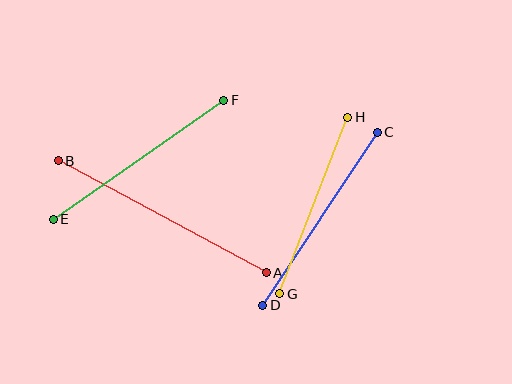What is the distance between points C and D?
The distance is approximately 207 pixels.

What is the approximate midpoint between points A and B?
The midpoint is at approximately (162, 217) pixels.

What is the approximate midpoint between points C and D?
The midpoint is at approximately (320, 219) pixels.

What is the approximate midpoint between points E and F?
The midpoint is at approximately (138, 160) pixels.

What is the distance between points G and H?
The distance is approximately 189 pixels.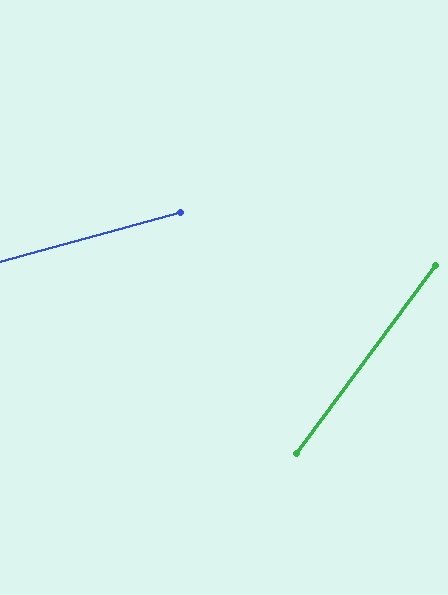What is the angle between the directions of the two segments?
Approximately 38 degrees.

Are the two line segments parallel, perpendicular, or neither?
Neither parallel nor perpendicular — they differ by about 38°.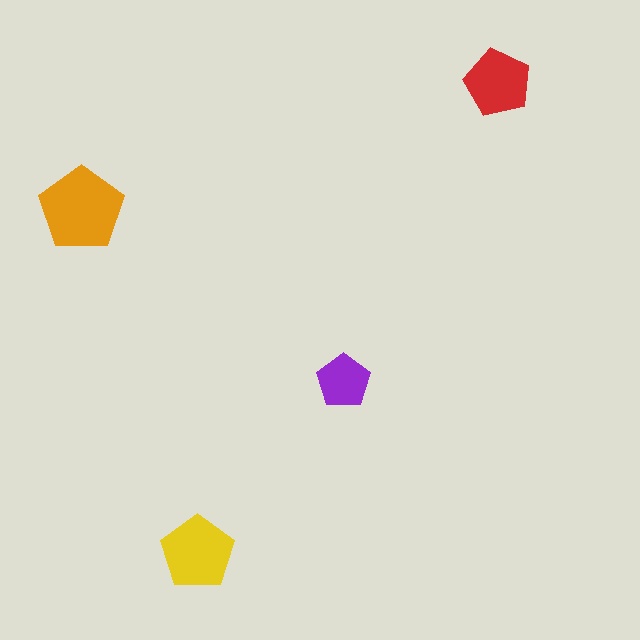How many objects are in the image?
There are 4 objects in the image.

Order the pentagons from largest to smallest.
the orange one, the yellow one, the red one, the purple one.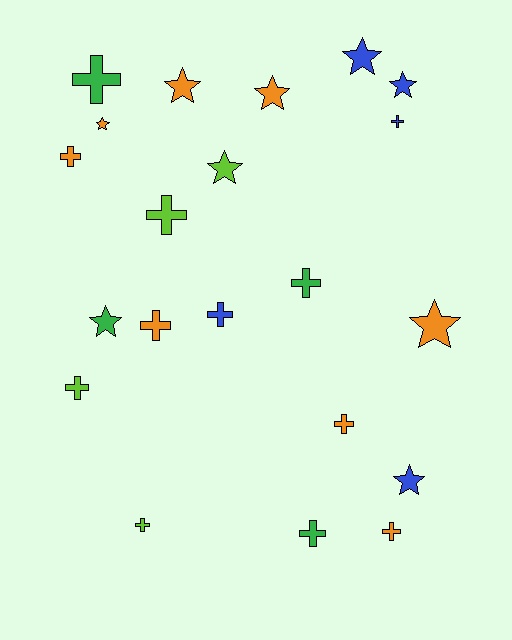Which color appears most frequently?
Orange, with 8 objects.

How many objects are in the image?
There are 21 objects.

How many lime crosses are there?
There are 3 lime crosses.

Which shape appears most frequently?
Cross, with 12 objects.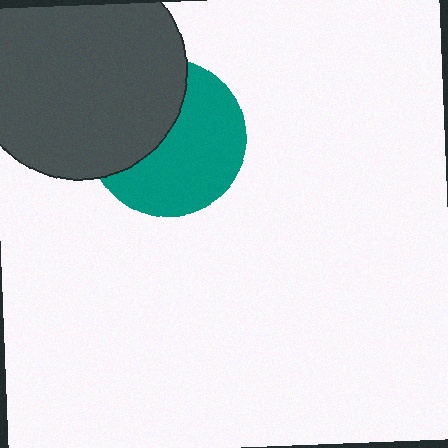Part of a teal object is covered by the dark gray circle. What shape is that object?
It is a circle.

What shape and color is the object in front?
The object in front is a dark gray circle.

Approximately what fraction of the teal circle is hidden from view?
Roughly 41% of the teal circle is hidden behind the dark gray circle.